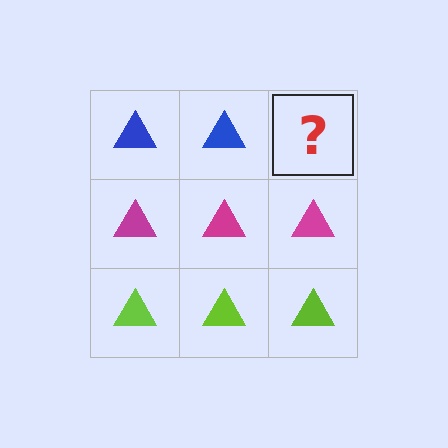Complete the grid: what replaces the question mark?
The question mark should be replaced with a blue triangle.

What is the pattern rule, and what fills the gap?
The rule is that each row has a consistent color. The gap should be filled with a blue triangle.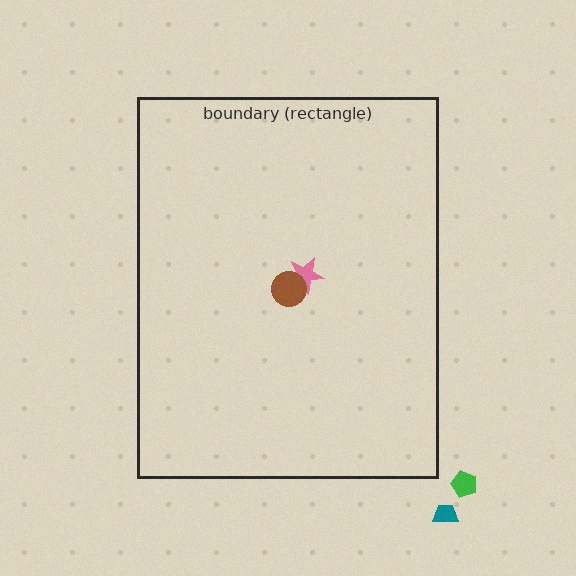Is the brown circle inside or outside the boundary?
Inside.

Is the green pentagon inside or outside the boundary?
Outside.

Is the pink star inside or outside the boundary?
Inside.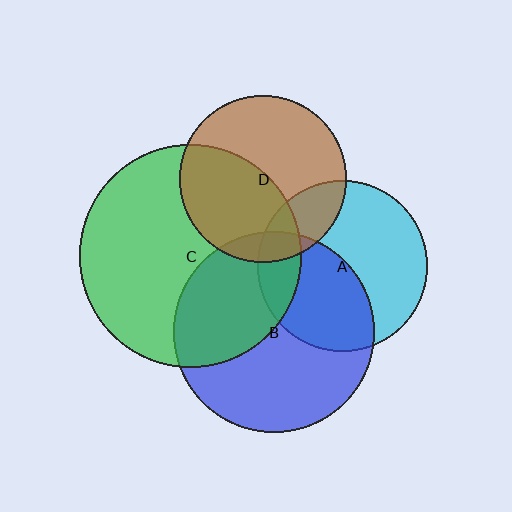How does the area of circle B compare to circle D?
Approximately 1.4 times.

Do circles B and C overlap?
Yes.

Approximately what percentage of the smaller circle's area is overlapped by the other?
Approximately 40%.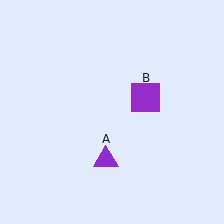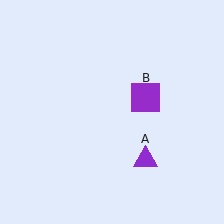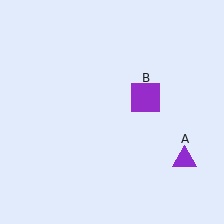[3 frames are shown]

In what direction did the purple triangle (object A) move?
The purple triangle (object A) moved right.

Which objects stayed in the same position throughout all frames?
Purple square (object B) remained stationary.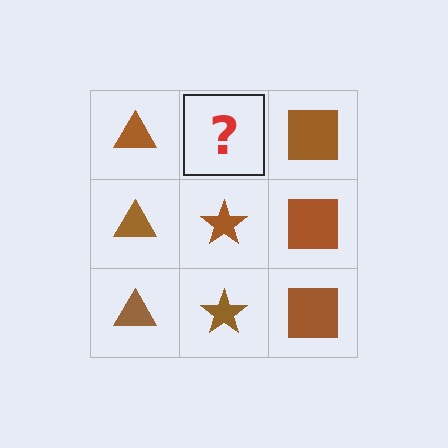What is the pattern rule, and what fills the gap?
The rule is that each column has a consistent shape. The gap should be filled with a brown star.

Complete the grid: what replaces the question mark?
The question mark should be replaced with a brown star.